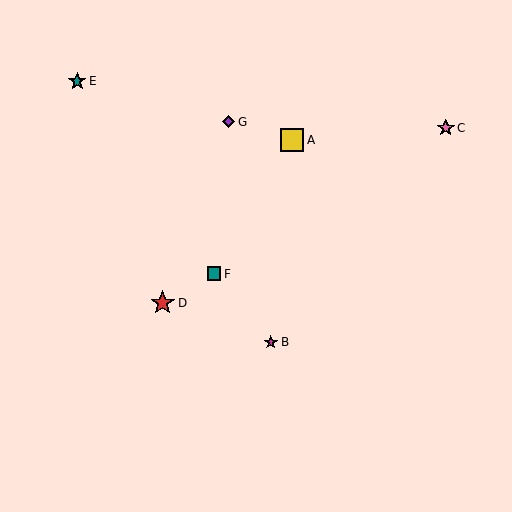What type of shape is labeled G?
Shape G is a purple diamond.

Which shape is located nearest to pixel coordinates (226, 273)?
The teal square (labeled F) at (214, 274) is nearest to that location.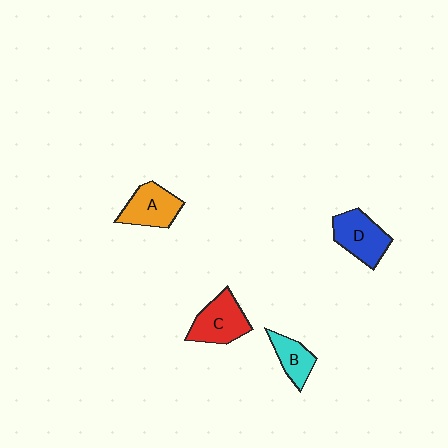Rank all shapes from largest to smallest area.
From largest to smallest: C (red), D (blue), A (orange), B (cyan).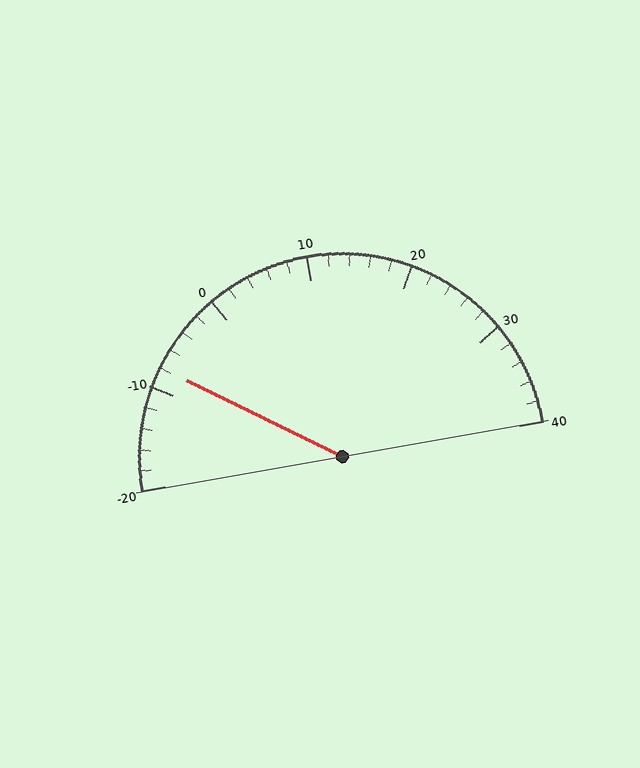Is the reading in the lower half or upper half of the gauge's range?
The reading is in the lower half of the range (-20 to 40).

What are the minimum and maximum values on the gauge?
The gauge ranges from -20 to 40.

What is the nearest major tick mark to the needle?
The nearest major tick mark is -10.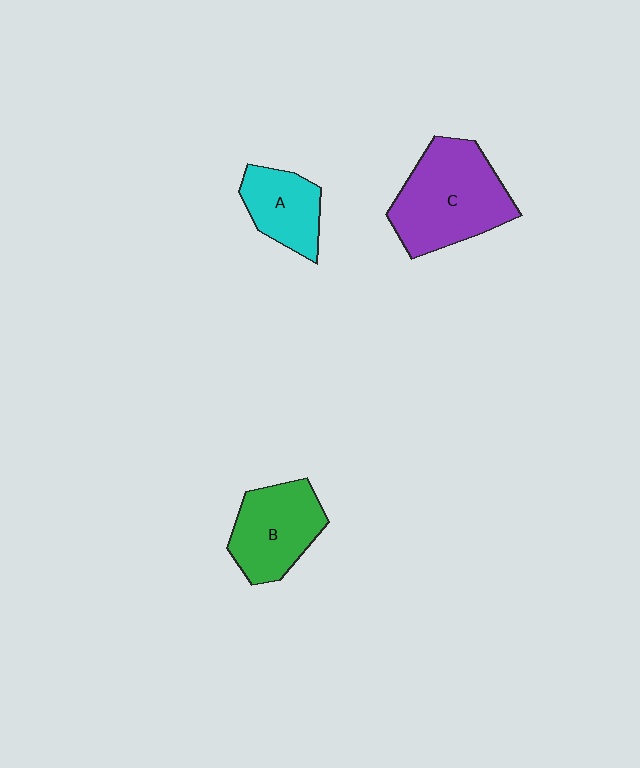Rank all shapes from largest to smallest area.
From largest to smallest: C (purple), B (green), A (cyan).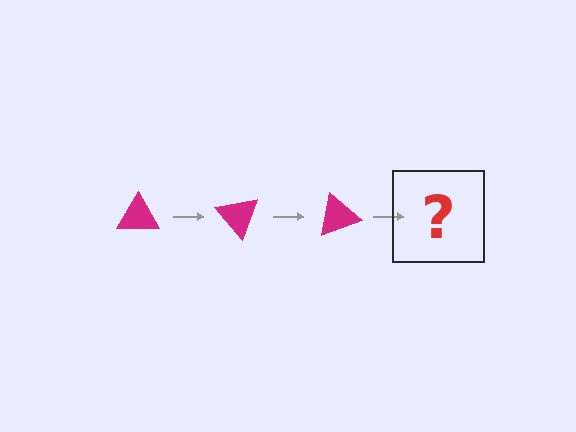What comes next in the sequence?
The next element should be a magenta triangle rotated 150 degrees.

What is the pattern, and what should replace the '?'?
The pattern is that the triangle rotates 50 degrees each step. The '?' should be a magenta triangle rotated 150 degrees.